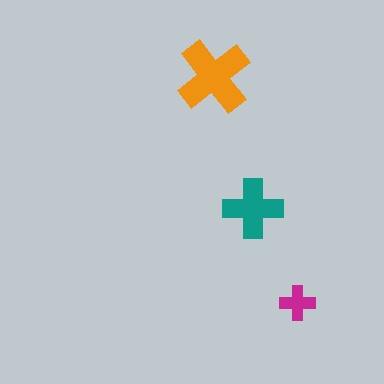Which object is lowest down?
The magenta cross is bottommost.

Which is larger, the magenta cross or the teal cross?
The teal one.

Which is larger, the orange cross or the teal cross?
The orange one.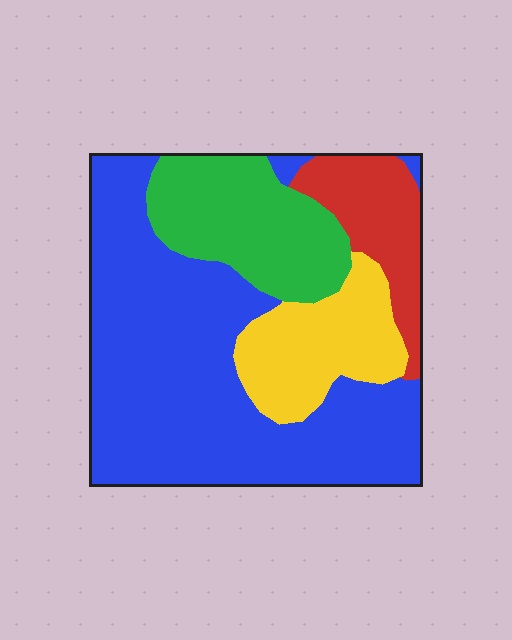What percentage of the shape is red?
Red covers 12% of the shape.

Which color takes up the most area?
Blue, at roughly 55%.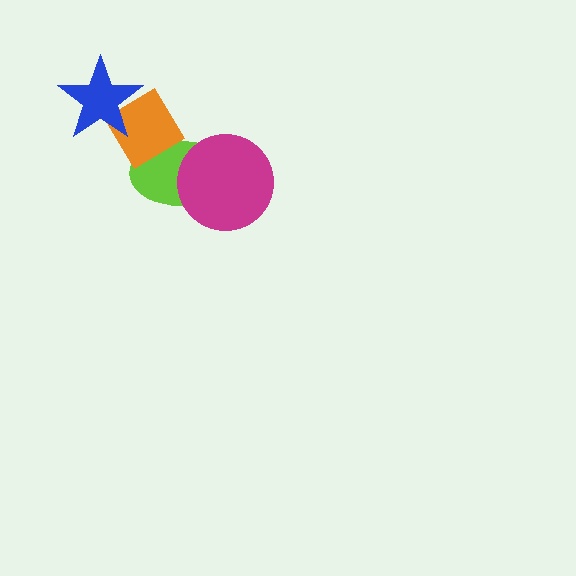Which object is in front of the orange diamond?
The blue star is in front of the orange diamond.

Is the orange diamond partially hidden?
Yes, it is partially covered by another shape.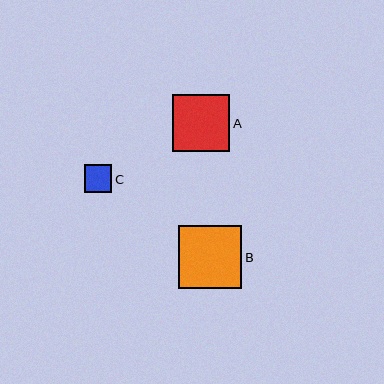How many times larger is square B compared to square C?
Square B is approximately 2.3 times the size of square C.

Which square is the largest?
Square B is the largest with a size of approximately 63 pixels.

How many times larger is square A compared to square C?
Square A is approximately 2.1 times the size of square C.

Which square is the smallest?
Square C is the smallest with a size of approximately 27 pixels.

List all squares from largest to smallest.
From largest to smallest: B, A, C.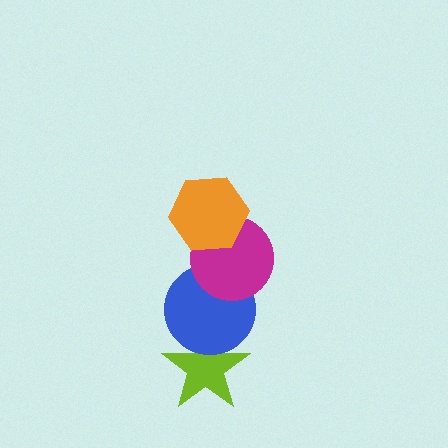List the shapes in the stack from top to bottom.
From top to bottom: the orange hexagon, the magenta circle, the blue circle, the lime star.